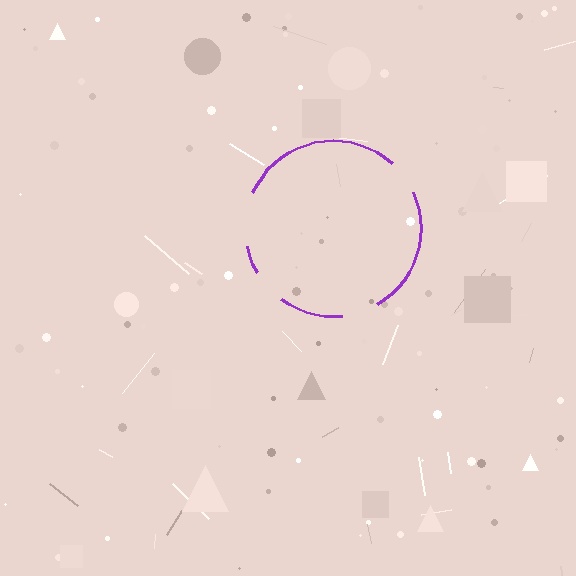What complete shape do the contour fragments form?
The contour fragments form a circle.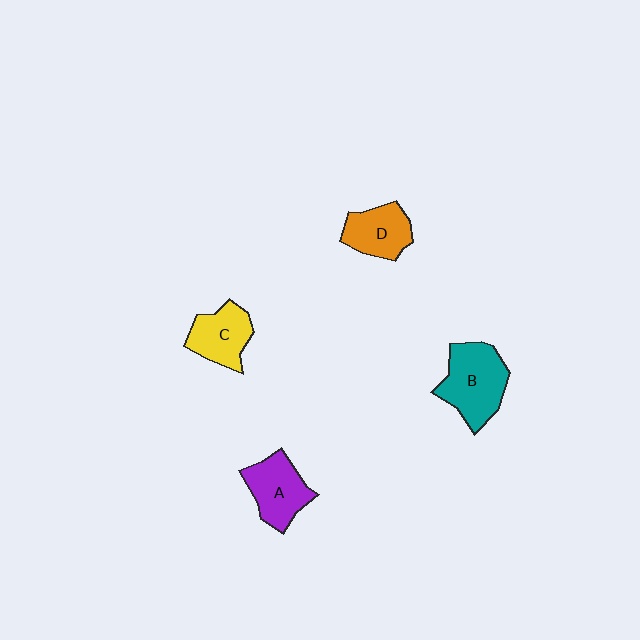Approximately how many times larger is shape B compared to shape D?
Approximately 1.5 times.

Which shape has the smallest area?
Shape D (orange).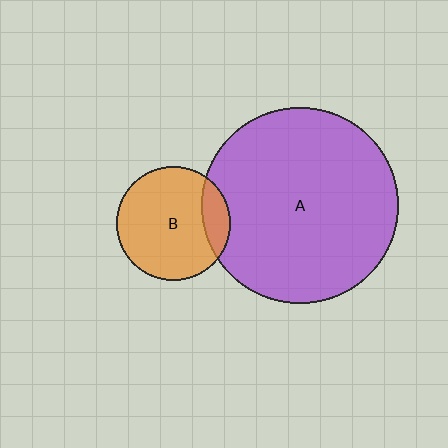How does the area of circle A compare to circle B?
Approximately 2.9 times.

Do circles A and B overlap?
Yes.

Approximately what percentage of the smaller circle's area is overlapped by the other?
Approximately 15%.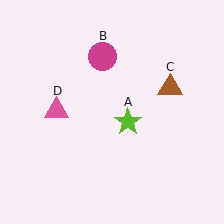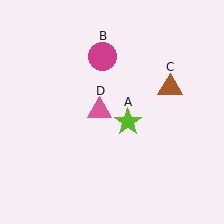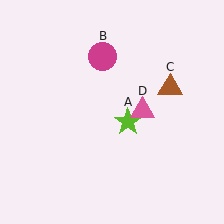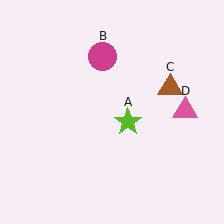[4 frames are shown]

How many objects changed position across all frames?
1 object changed position: pink triangle (object D).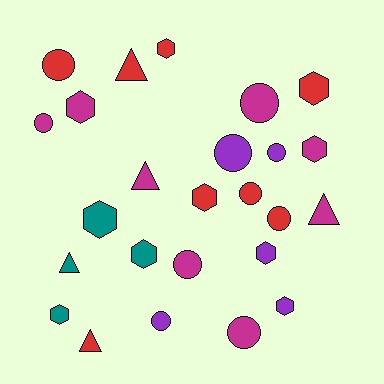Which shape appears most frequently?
Circle, with 10 objects.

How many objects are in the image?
There are 25 objects.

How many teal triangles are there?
There is 1 teal triangle.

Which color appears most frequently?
Magenta, with 8 objects.